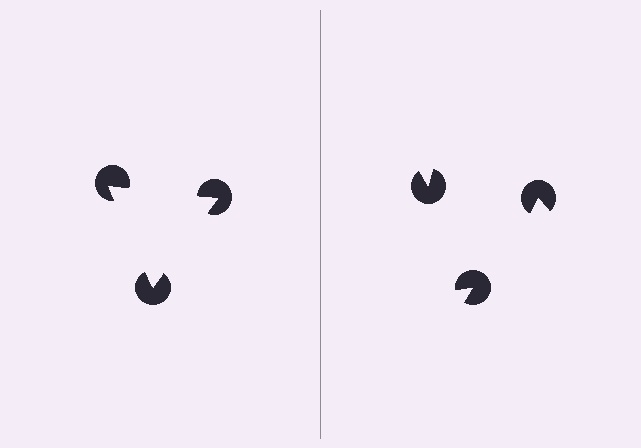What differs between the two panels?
The pac-man discs are positioned identically on both sides; only the wedge orientations differ. On the left they align to a triangle; on the right they are misaligned.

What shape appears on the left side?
An illusory triangle.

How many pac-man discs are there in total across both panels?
6 — 3 on each side.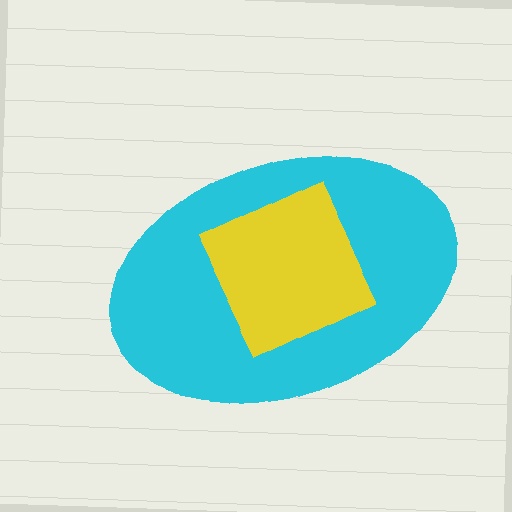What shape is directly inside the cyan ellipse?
The yellow square.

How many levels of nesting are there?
2.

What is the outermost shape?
The cyan ellipse.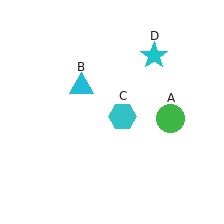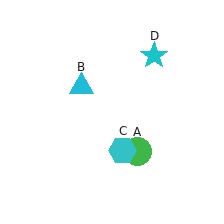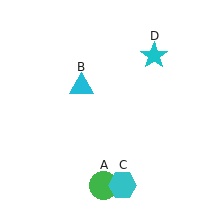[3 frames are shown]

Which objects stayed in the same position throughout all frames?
Cyan triangle (object B) and cyan star (object D) remained stationary.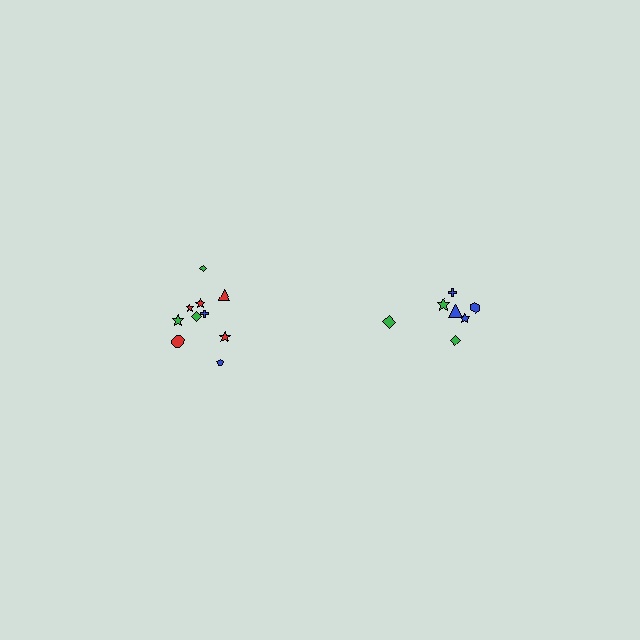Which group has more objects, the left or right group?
The left group.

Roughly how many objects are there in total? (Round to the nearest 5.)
Roughly 15 objects in total.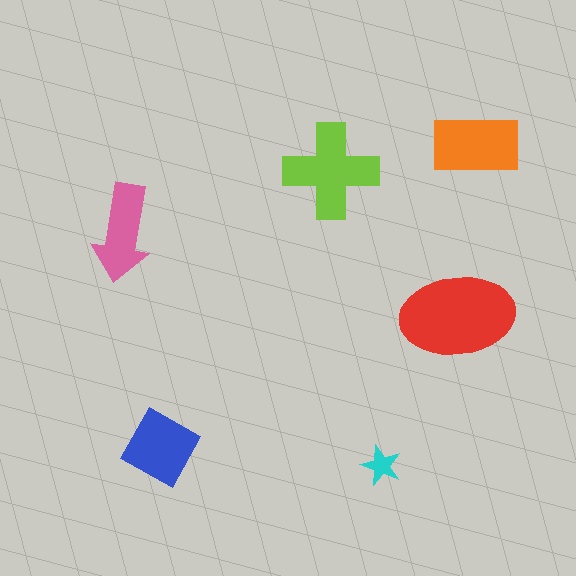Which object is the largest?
The red ellipse.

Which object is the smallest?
The cyan star.